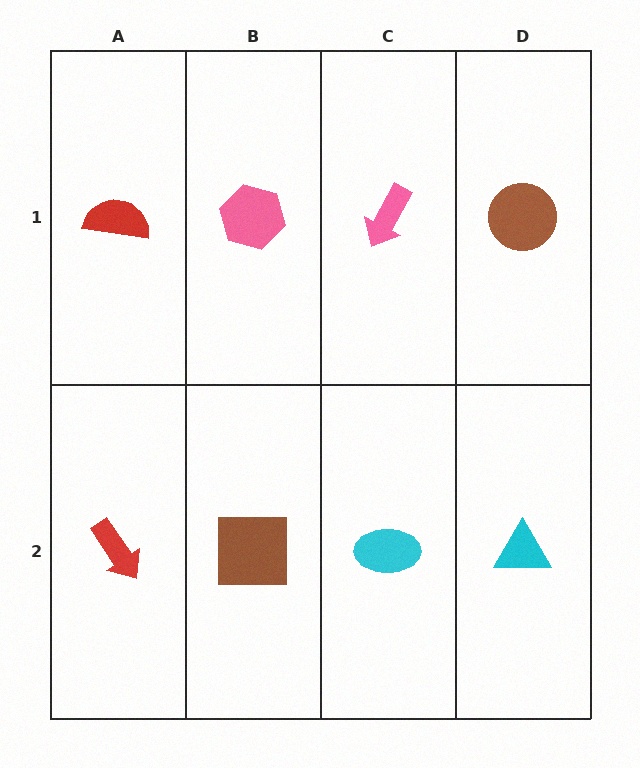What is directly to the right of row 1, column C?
A brown circle.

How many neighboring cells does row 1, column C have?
3.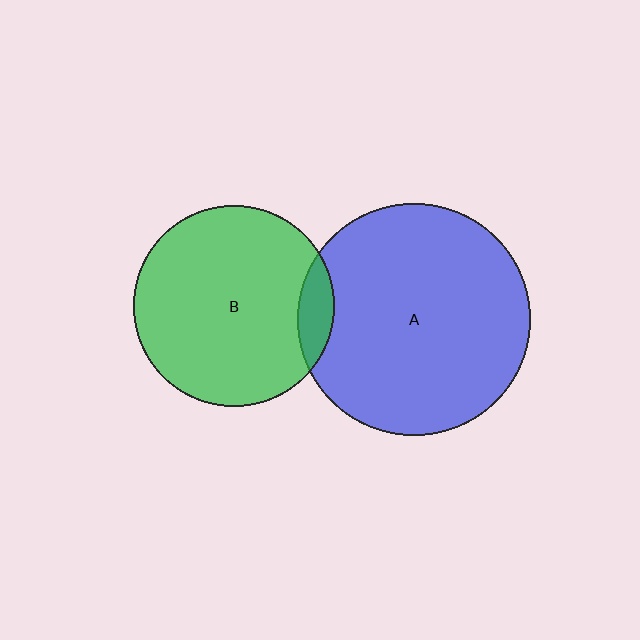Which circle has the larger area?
Circle A (blue).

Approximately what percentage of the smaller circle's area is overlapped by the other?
Approximately 10%.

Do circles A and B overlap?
Yes.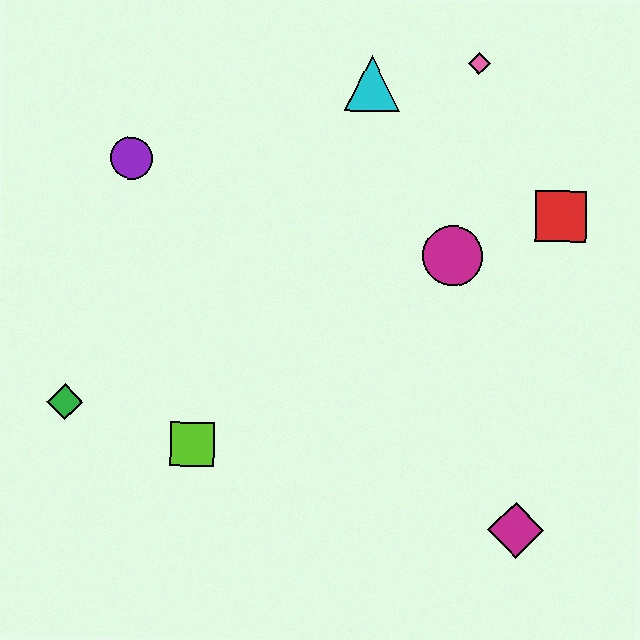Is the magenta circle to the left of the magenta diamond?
Yes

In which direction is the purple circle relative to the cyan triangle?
The purple circle is to the left of the cyan triangle.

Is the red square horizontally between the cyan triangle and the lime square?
No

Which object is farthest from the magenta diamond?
The purple circle is farthest from the magenta diamond.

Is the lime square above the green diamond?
No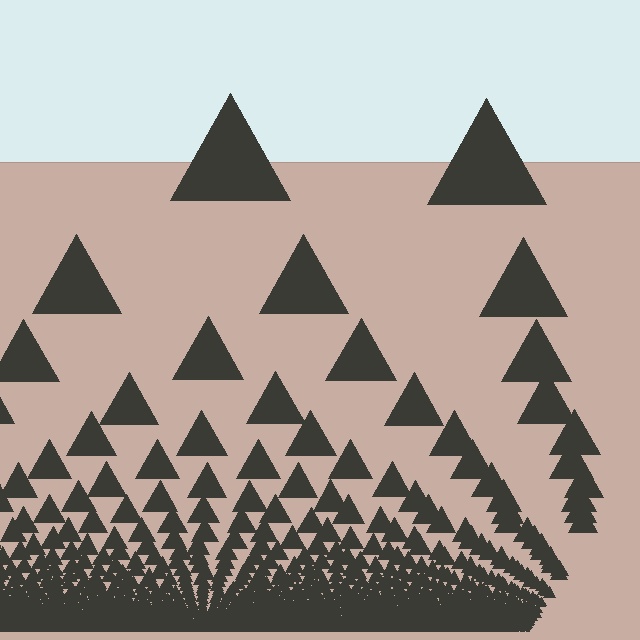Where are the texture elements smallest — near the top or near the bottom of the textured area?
Near the bottom.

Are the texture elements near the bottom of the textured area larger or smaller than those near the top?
Smaller. The gradient is inverted — elements near the bottom are smaller and denser.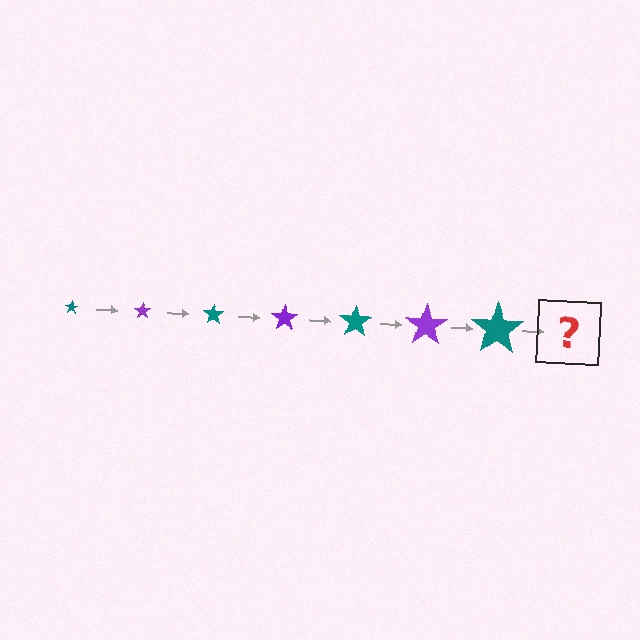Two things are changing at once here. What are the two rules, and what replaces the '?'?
The two rules are that the star grows larger each step and the color cycles through teal and purple. The '?' should be a purple star, larger than the previous one.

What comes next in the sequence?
The next element should be a purple star, larger than the previous one.